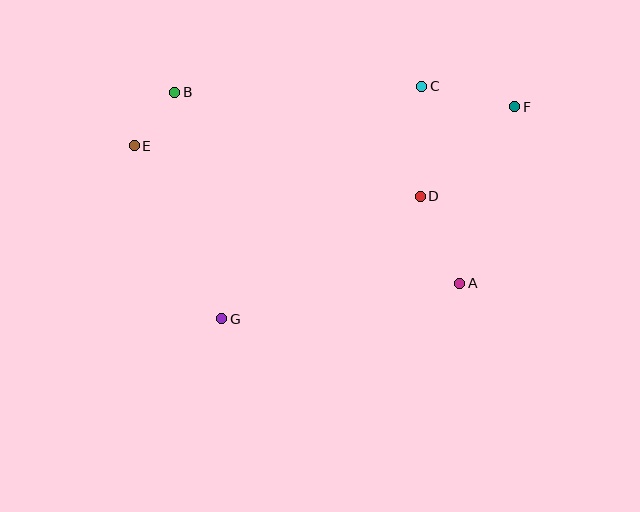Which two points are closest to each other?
Points B and E are closest to each other.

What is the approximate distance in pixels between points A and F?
The distance between A and F is approximately 185 pixels.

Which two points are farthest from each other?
Points E and F are farthest from each other.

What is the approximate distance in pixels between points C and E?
The distance between C and E is approximately 294 pixels.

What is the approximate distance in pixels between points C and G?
The distance between C and G is approximately 307 pixels.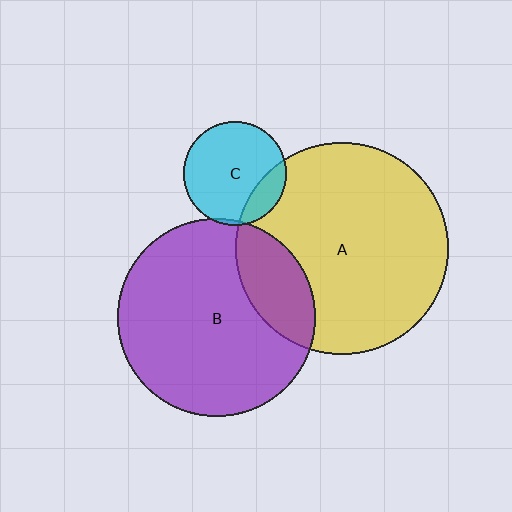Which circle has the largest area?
Circle A (yellow).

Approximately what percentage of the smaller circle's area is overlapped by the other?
Approximately 5%.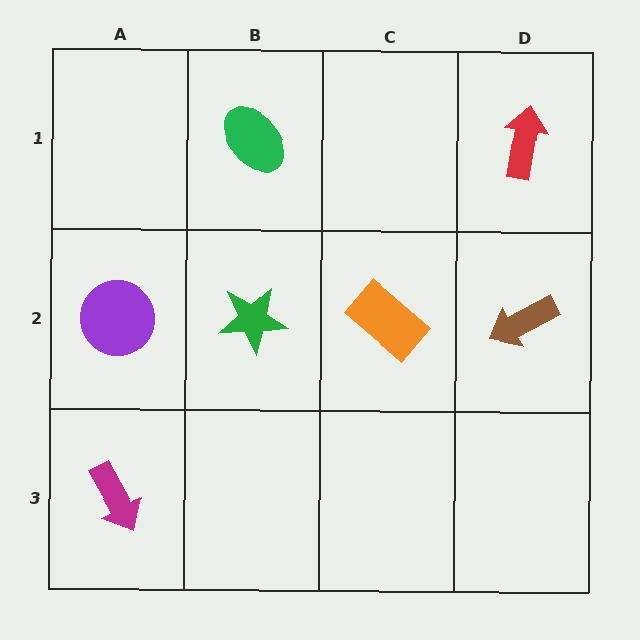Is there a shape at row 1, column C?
No, that cell is empty.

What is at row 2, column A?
A purple circle.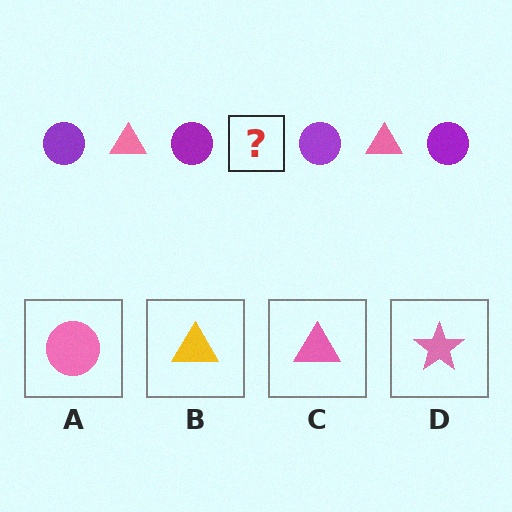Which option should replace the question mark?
Option C.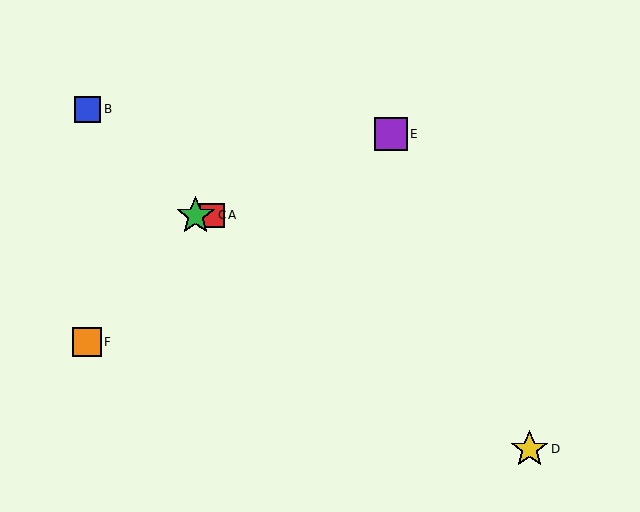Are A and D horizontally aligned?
No, A is at y≈215 and D is at y≈449.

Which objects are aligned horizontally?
Objects A, C are aligned horizontally.